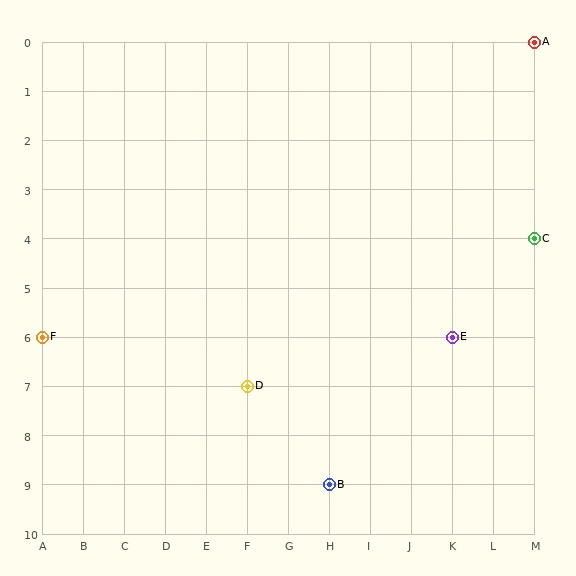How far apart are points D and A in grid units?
Points D and A are 7 columns and 7 rows apart (about 9.9 grid units diagonally).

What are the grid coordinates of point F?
Point F is at grid coordinates (A, 6).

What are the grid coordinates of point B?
Point B is at grid coordinates (H, 9).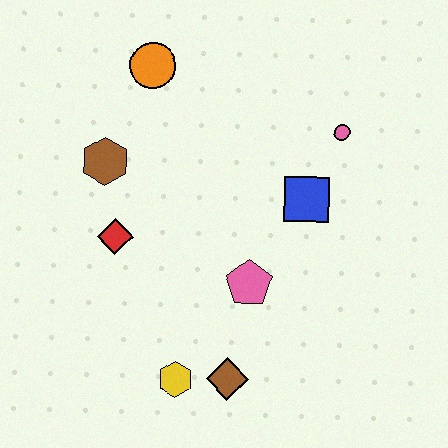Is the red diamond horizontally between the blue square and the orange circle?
No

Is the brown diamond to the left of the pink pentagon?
Yes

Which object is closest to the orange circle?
The brown hexagon is closest to the orange circle.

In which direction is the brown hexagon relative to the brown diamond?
The brown hexagon is above the brown diamond.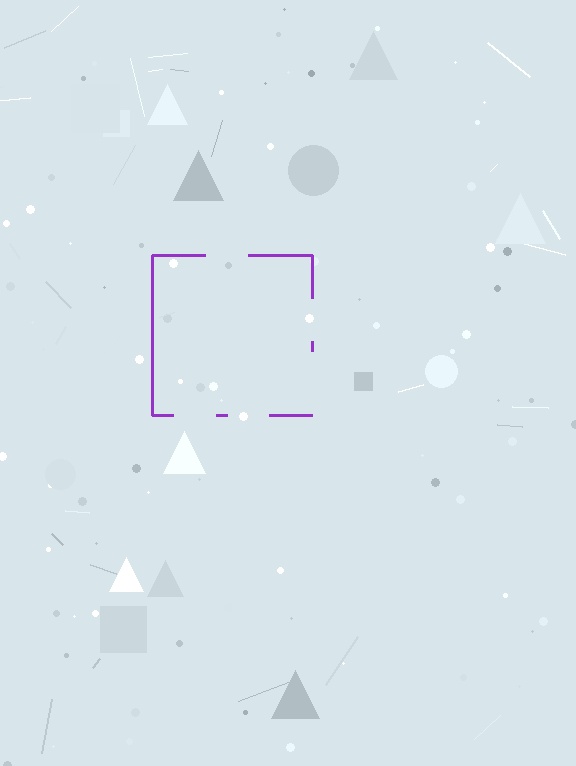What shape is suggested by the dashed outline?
The dashed outline suggests a square.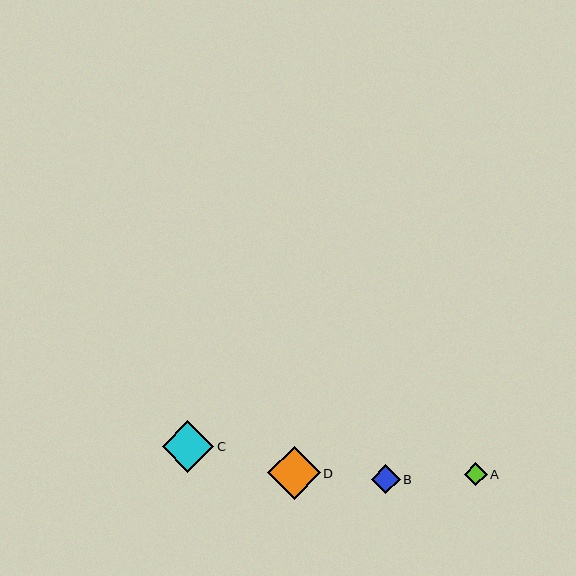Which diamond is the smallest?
Diamond A is the smallest with a size of approximately 23 pixels.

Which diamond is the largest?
Diamond D is the largest with a size of approximately 53 pixels.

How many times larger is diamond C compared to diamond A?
Diamond C is approximately 2.2 times the size of diamond A.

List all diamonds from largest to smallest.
From largest to smallest: D, C, B, A.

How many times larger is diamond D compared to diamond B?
Diamond D is approximately 1.8 times the size of diamond B.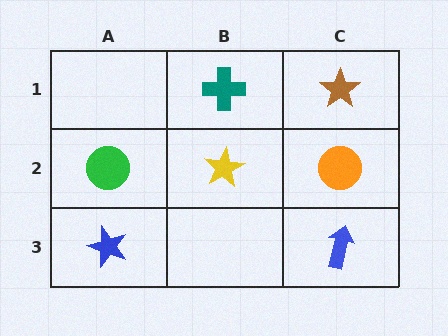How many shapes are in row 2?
3 shapes.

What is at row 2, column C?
An orange circle.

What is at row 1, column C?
A brown star.